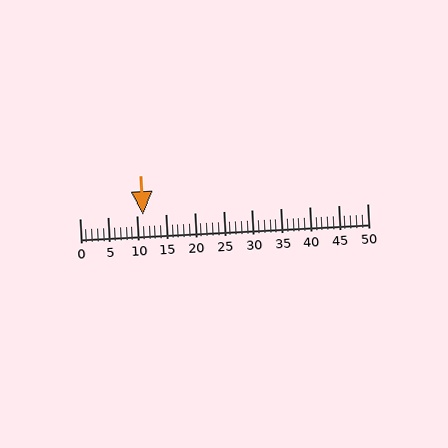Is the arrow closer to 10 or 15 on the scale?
The arrow is closer to 10.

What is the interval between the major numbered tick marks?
The major tick marks are spaced 5 units apart.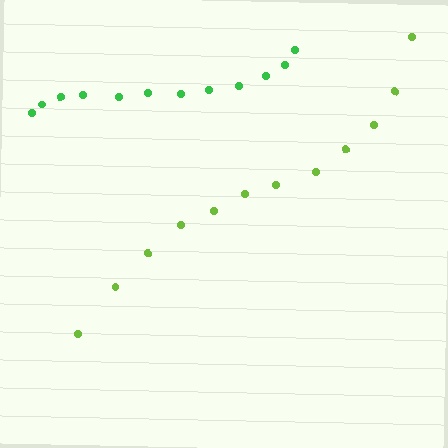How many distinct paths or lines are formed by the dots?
There are 2 distinct paths.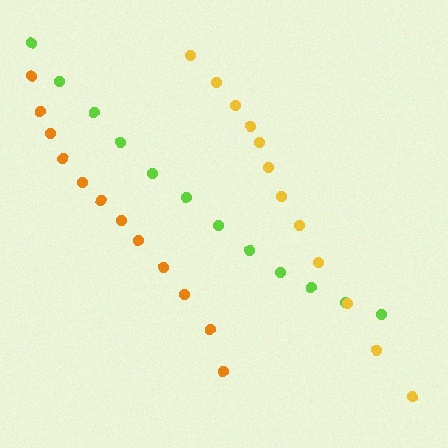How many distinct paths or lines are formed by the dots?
There are 3 distinct paths.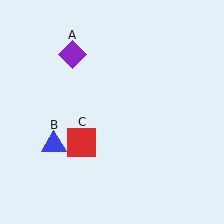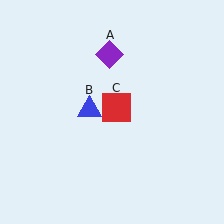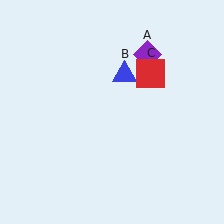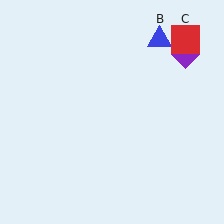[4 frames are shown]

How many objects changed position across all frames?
3 objects changed position: purple diamond (object A), blue triangle (object B), red square (object C).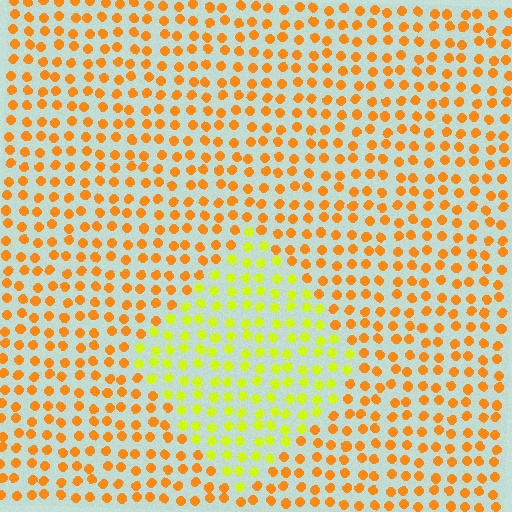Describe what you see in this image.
The image is filled with small orange elements in a uniform arrangement. A diamond-shaped region is visible where the elements are tinted to a slightly different hue, forming a subtle color boundary.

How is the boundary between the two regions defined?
The boundary is defined purely by a slight shift in hue (about 41 degrees). Spacing, size, and orientation are identical on both sides.